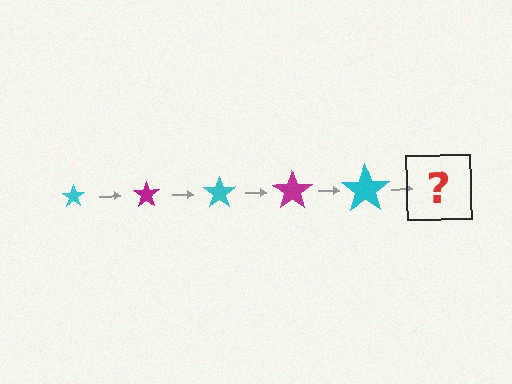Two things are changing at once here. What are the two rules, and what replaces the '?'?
The two rules are that the star grows larger each step and the color cycles through cyan and magenta. The '?' should be a magenta star, larger than the previous one.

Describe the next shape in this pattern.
It should be a magenta star, larger than the previous one.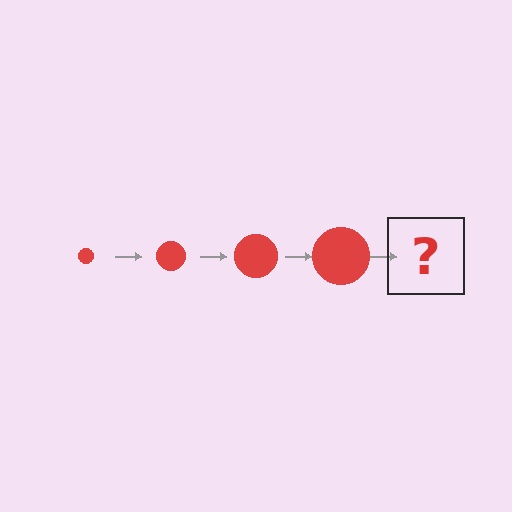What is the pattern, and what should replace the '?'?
The pattern is that the circle gets progressively larger each step. The '?' should be a red circle, larger than the previous one.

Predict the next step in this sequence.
The next step is a red circle, larger than the previous one.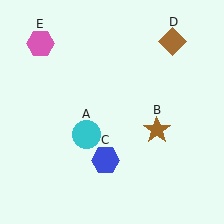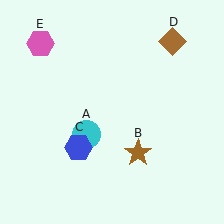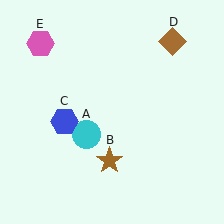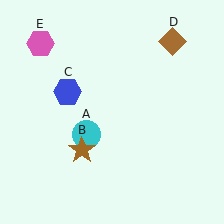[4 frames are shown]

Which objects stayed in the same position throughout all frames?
Cyan circle (object A) and brown diamond (object D) and pink hexagon (object E) remained stationary.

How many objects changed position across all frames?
2 objects changed position: brown star (object B), blue hexagon (object C).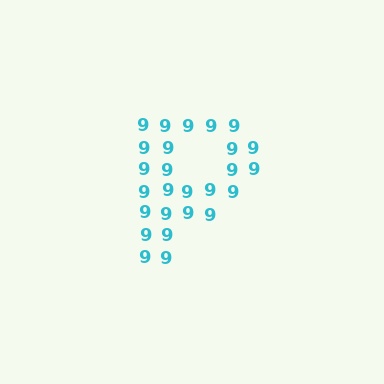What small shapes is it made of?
It is made of small digit 9's.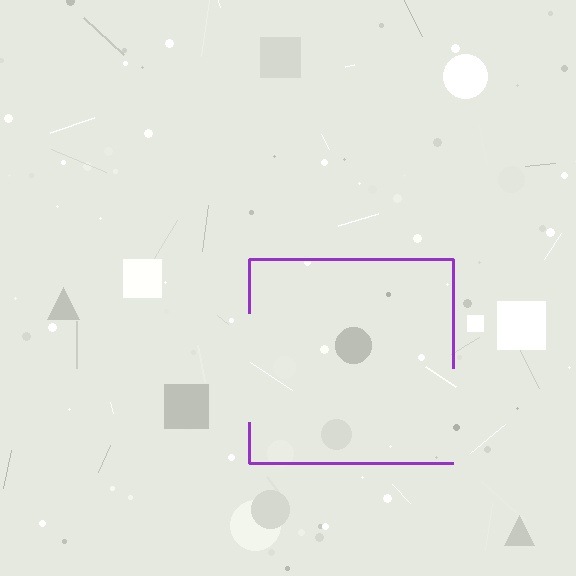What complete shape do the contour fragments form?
The contour fragments form a square.